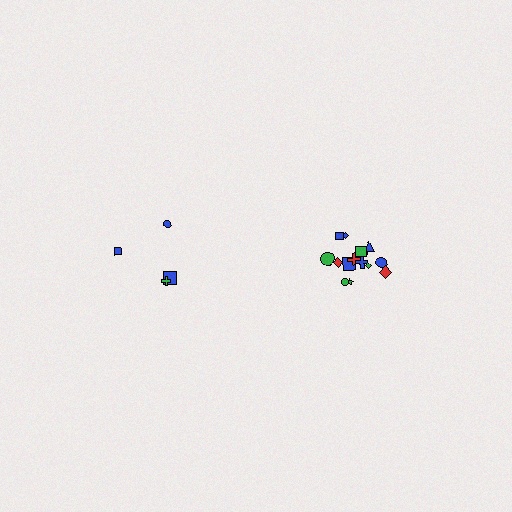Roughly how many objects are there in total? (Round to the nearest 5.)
Roughly 20 objects in total.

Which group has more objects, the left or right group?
The right group.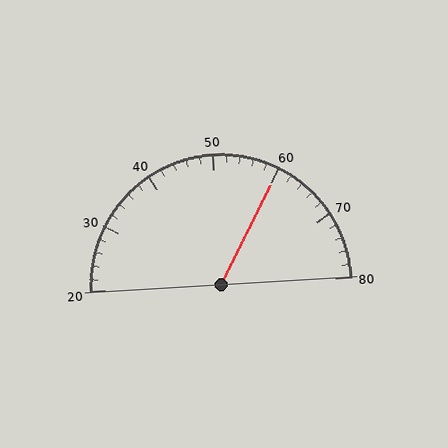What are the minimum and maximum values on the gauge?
The gauge ranges from 20 to 80.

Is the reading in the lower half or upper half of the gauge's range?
The reading is in the upper half of the range (20 to 80).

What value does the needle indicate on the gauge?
The needle indicates approximately 60.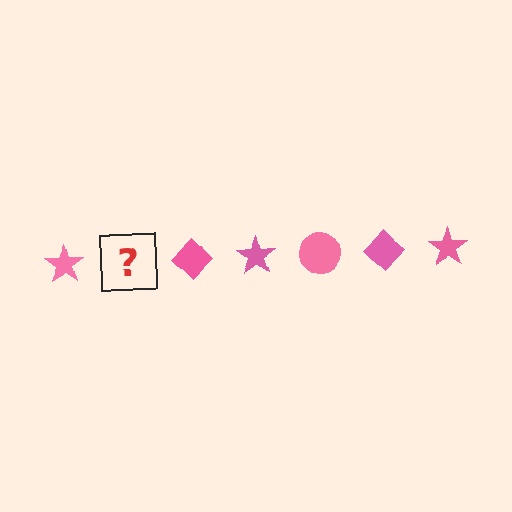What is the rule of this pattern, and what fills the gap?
The rule is that the pattern cycles through star, circle, diamond shapes in pink. The gap should be filled with a pink circle.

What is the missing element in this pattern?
The missing element is a pink circle.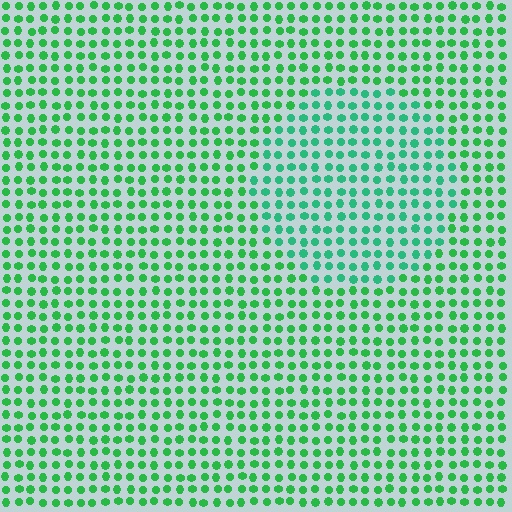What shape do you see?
I see a circle.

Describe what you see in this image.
The image is filled with small green elements in a uniform arrangement. A circle-shaped region is visible where the elements are tinted to a slightly different hue, forming a subtle color boundary.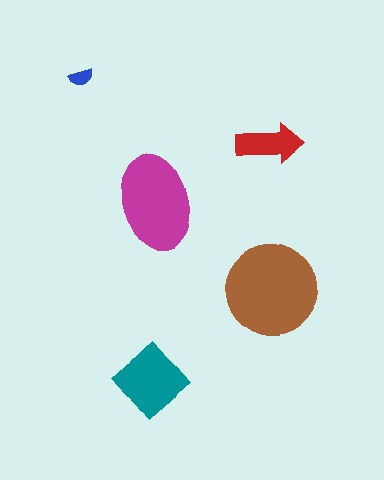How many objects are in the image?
There are 5 objects in the image.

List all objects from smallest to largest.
The blue semicircle, the red arrow, the teal diamond, the magenta ellipse, the brown circle.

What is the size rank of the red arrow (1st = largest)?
4th.